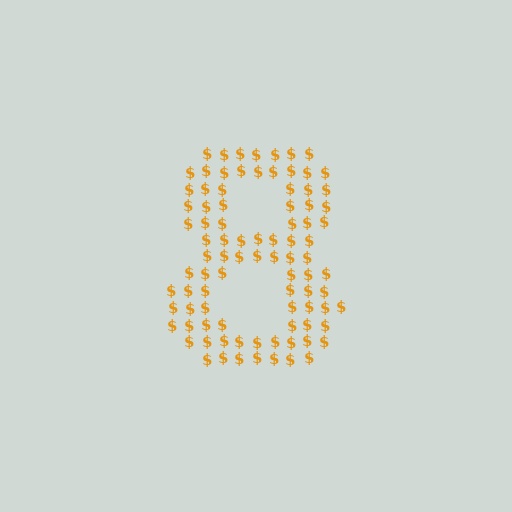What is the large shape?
The large shape is the digit 8.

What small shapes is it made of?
It is made of small dollar signs.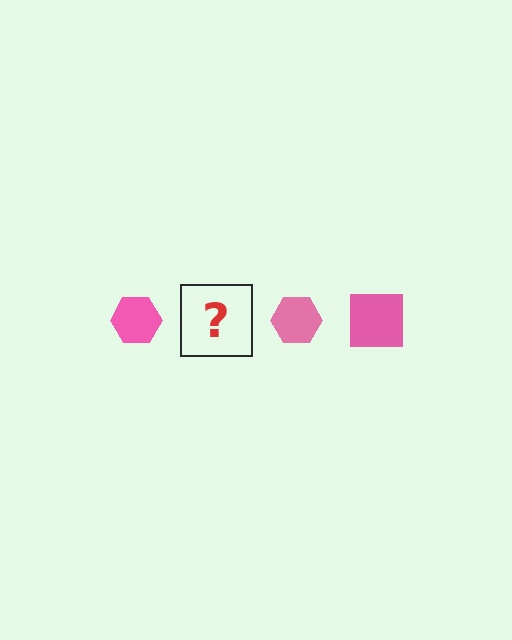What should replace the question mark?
The question mark should be replaced with a pink square.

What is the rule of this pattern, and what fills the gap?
The rule is that the pattern cycles through hexagon, square shapes in pink. The gap should be filled with a pink square.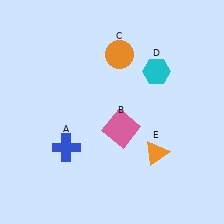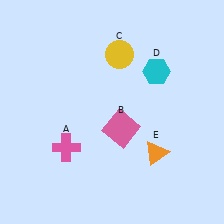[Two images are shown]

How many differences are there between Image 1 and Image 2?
There are 2 differences between the two images.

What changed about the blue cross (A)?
In Image 1, A is blue. In Image 2, it changed to pink.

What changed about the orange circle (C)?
In Image 1, C is orange. In Image 2, it changed to yellow.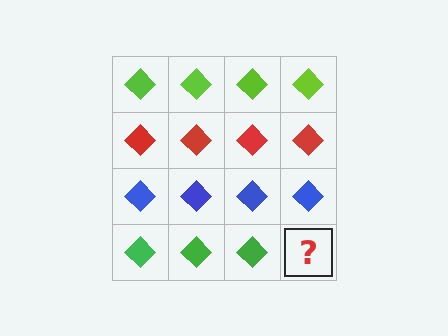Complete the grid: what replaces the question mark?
The question mark should be replaced with a green diamond.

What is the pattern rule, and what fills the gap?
The rule is that each row has a consistent color. The gap should be filled with a green diamond.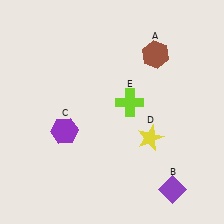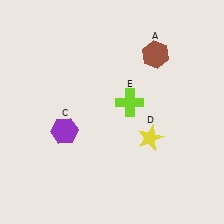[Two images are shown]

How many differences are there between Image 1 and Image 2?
There is 1 difference between the two images.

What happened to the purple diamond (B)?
The purple diamond (B) was removed in Image 2. It was in the bottom-right area of Image 1.